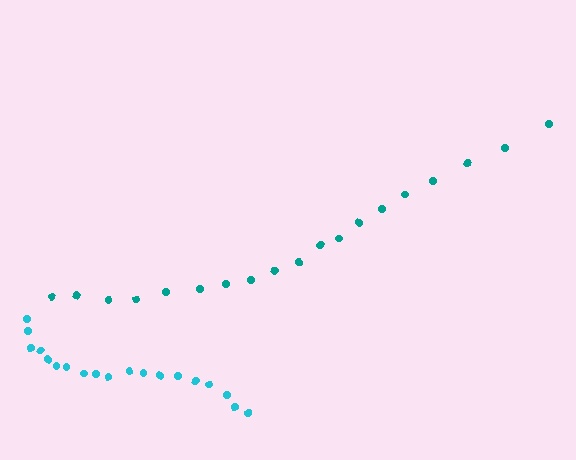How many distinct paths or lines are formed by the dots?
There are 2 distinct paths.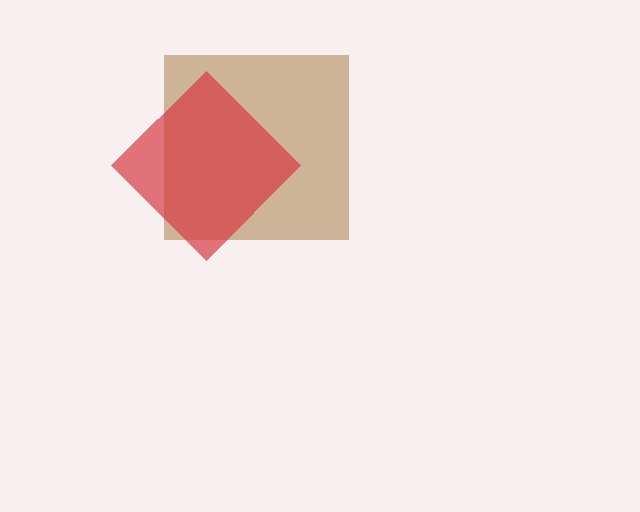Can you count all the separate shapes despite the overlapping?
Yes, there are 2 separate shapes.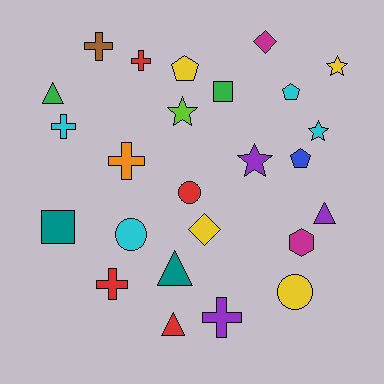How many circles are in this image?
There are 3 circles.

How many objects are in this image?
There are 25 objects.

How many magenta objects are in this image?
There are 2 magenta objects.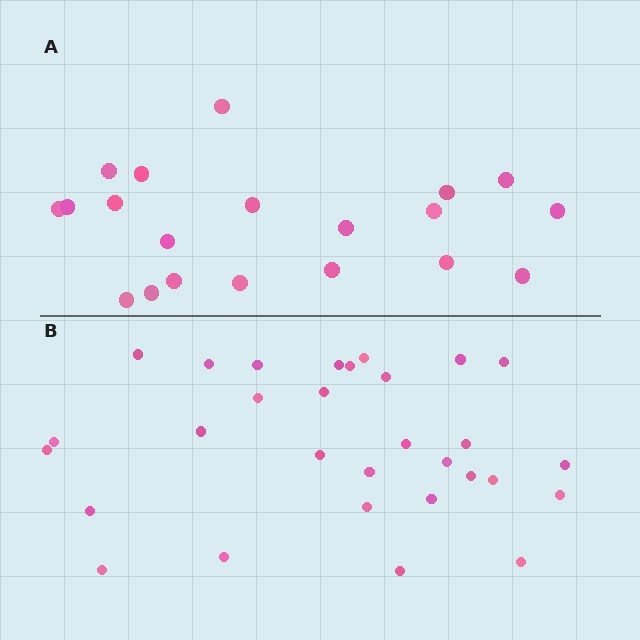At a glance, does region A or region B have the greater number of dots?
Region B (the bottom region) has more dots.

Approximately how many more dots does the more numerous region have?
Region B has roughly 10 or so more dots than region A.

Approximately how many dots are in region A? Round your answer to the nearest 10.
About 20 dots.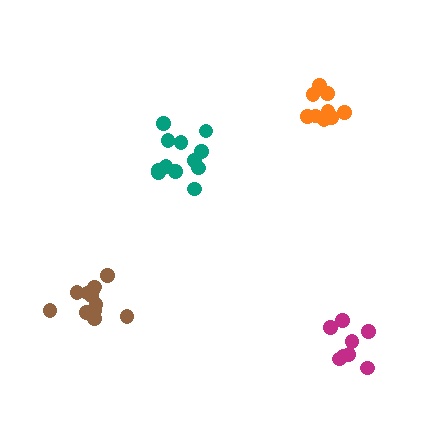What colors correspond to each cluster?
The clusters are colored: teal, brown, orange, magenta.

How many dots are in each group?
Group 1: 12 dots, Group 2: 14 dots, Group 3: 9 dots, Group 4: 8 dots (43 total).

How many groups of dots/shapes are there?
There are 4 groups.